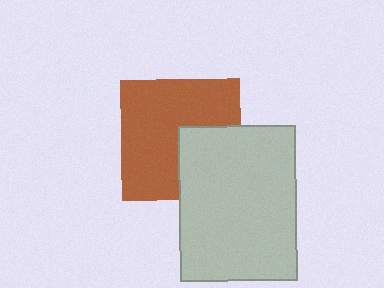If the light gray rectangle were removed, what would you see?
You would see the complete brown square.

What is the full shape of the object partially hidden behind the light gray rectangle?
The partially hidden object is a brown square.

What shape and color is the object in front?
The object in front is a light gray rectangle.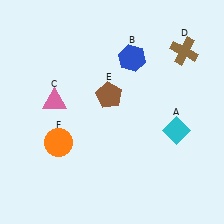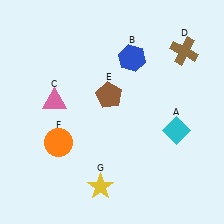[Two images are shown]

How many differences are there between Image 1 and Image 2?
There is 1 difference between the two images.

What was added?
A yellow star (G) was added in Image 2.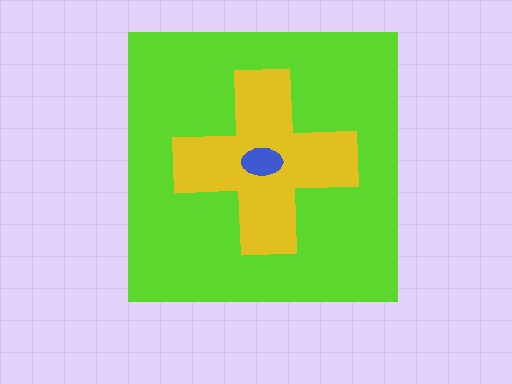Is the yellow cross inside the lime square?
Yes.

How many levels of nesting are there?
3.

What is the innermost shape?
The blue ellipse.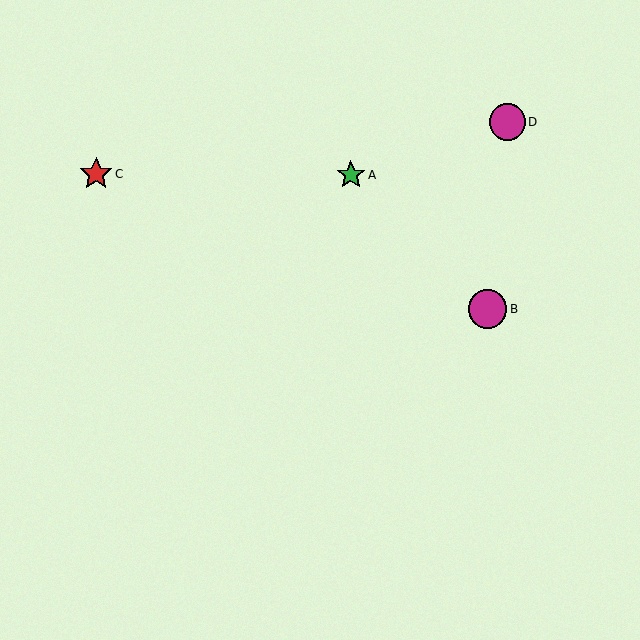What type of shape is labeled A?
Shape A is a green star.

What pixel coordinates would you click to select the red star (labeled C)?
Click at (96, 174) to select the red star C.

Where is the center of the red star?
The center of the red star is at (96, 174).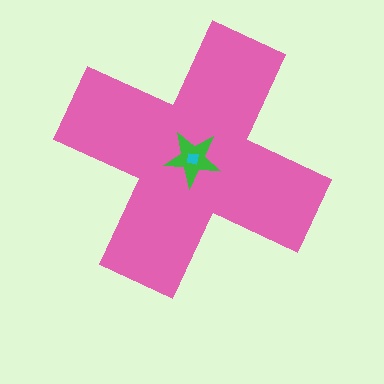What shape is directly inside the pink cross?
The green star.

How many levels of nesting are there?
3.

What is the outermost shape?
The pink cross.